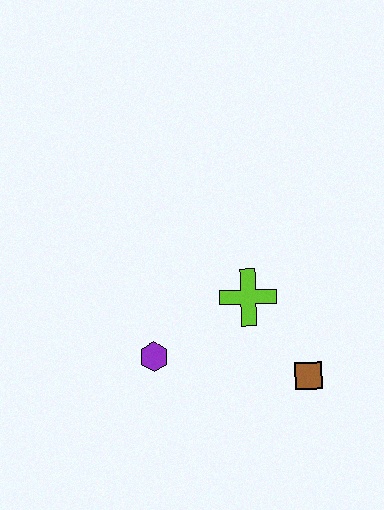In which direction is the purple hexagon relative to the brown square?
The purple hexagon is to the left of the brown square.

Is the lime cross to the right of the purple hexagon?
Yes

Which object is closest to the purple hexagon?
The lime cross is closest to the purple hexagon.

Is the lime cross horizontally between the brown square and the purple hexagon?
Yes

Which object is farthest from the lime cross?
The purple hexagon is farthest from the lime cross.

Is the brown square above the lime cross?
No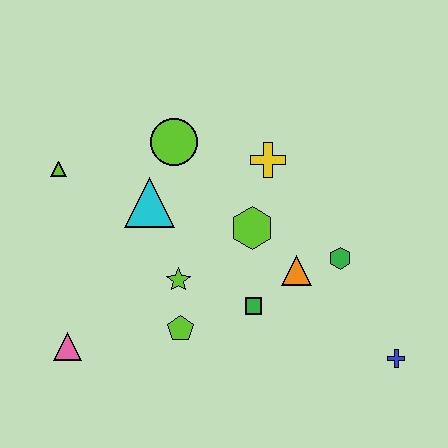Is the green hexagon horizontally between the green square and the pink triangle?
No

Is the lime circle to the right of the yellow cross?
No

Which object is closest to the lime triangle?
The cyan triangle is closest to the lime triangle.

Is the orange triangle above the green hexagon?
No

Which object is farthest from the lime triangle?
The blue cross is farthest from the lime triangle.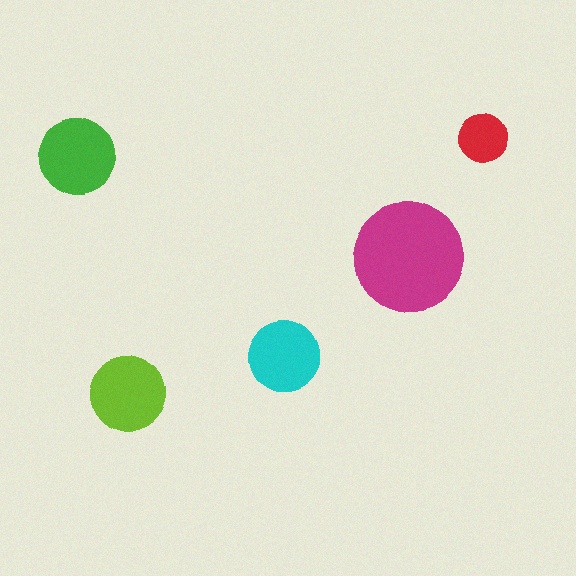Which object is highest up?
The green circle is topmost.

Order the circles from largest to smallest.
the magenta one, the green one, the lime one, the cyan one, the red one.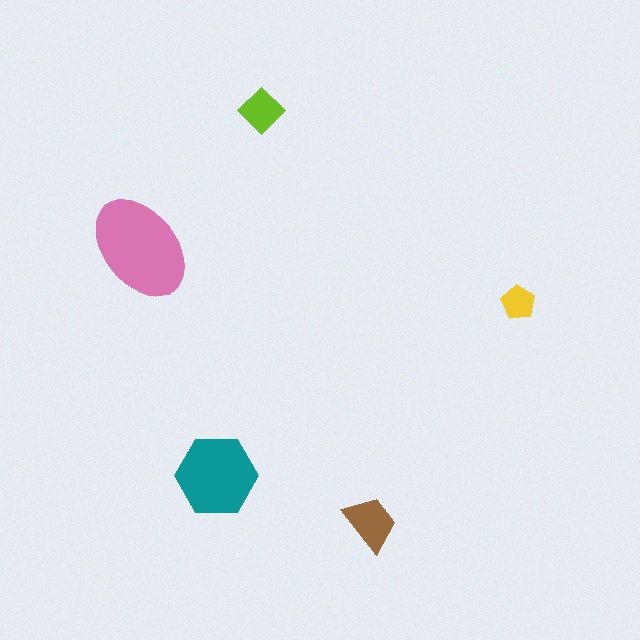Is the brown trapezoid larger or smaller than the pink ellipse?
Smaller.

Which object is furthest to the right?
The yellow pentagon is rightmost.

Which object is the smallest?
The yellow pentagon.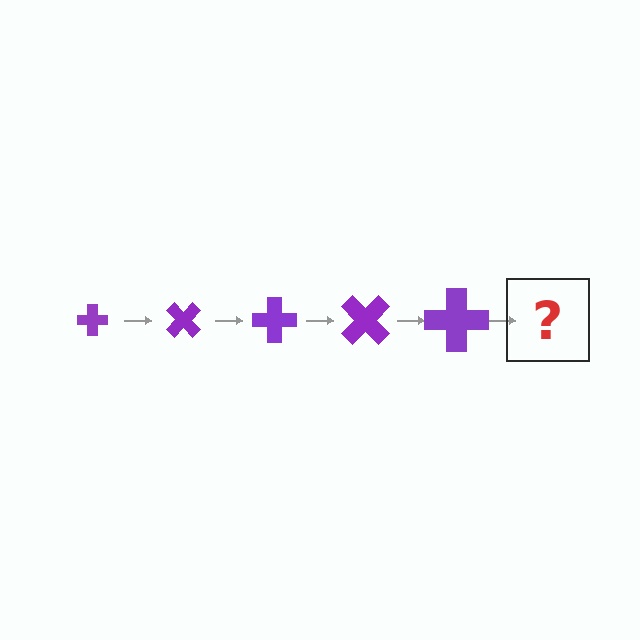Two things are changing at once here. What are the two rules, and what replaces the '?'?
The two rules are that the cross grows larger each step and it rotates 45 degrees each step. The '?' should be a cross, larger than the previous one and rotated 225 degrees from the start.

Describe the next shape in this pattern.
It should be a cross, larger than the previous one and rotated 225 degrees from the start.